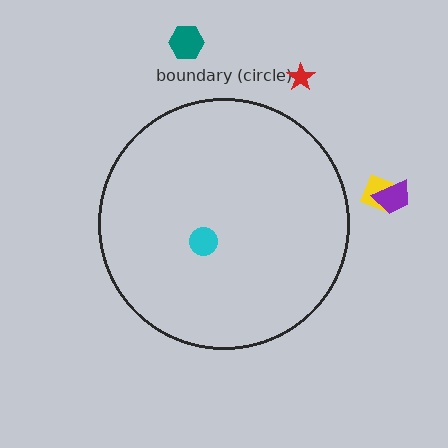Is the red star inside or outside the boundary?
Outside.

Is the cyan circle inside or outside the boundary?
Inside.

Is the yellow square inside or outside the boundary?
Outside.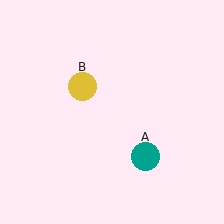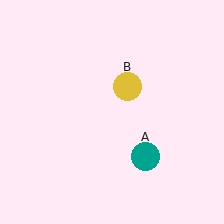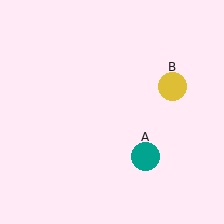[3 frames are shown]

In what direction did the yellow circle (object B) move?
The yellow circle (object B) moved right.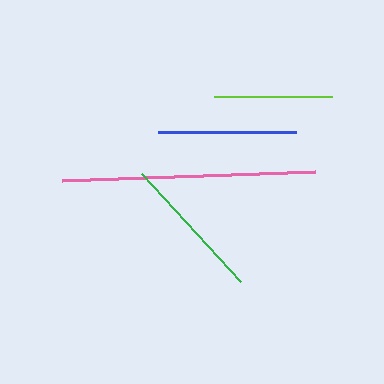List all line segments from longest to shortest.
From longest to shortest: pink, green, blue, lime.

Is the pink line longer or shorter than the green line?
The pink line is longer than the green line.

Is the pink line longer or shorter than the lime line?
The pink line is longer than the lime line.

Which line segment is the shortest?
The lime line is the shortest at approximately 118 pixels.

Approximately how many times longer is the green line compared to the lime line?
The green line is approximately 1.2 times the length of the lime line.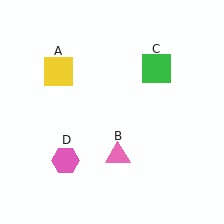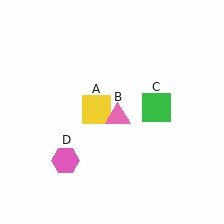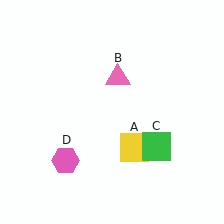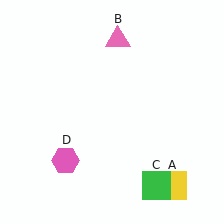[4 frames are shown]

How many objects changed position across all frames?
3 objects changed position: yellow square (object A), pink triangle (object B), green square (object C).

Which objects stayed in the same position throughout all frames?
Pink hexagon (object D) remained stationary.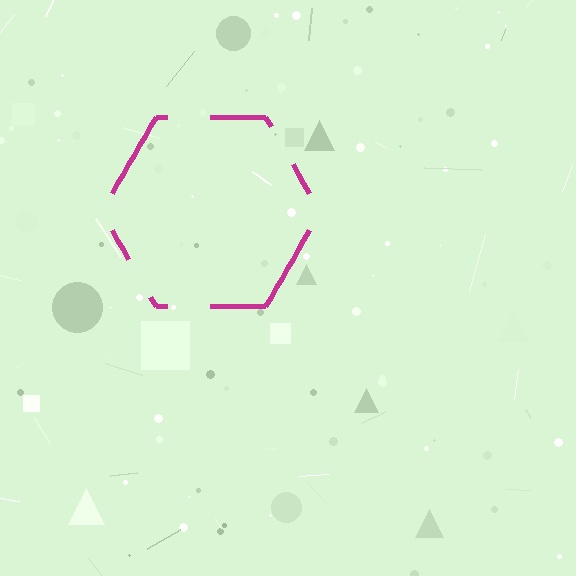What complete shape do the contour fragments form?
The contour fragments form a hexagon.